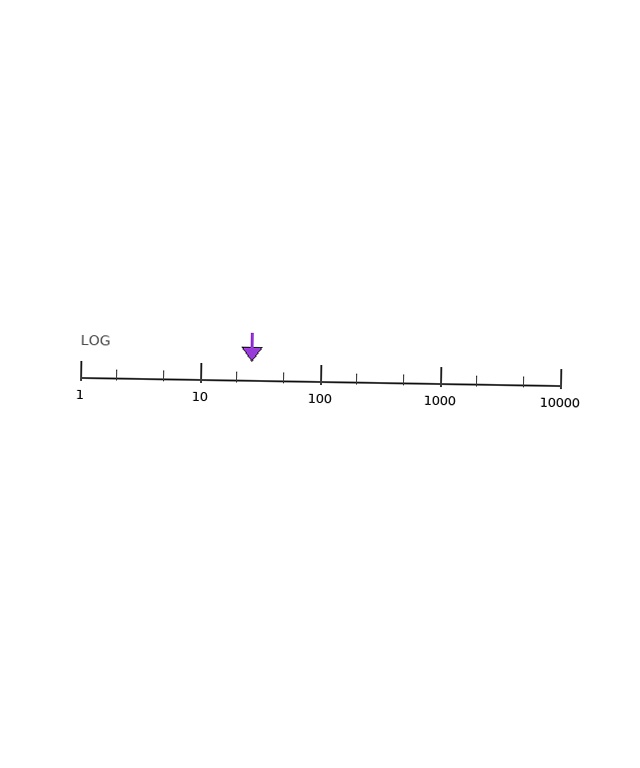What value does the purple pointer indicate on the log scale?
The pointer indicates approximately 27.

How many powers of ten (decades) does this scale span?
The scale spans 4 decades, from 1 to 10000.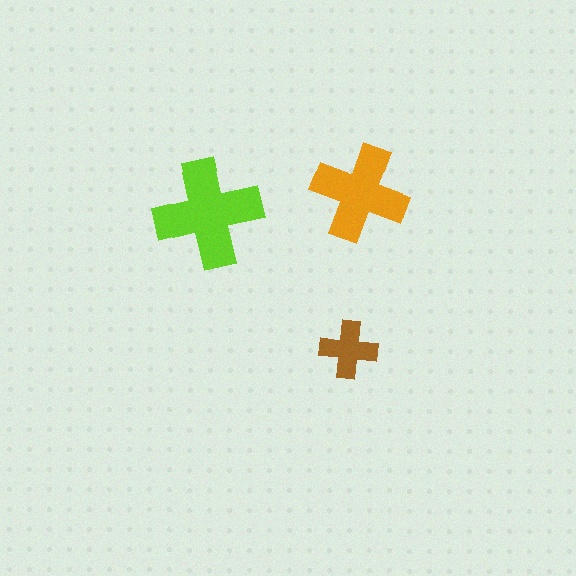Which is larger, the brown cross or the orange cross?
The orange one.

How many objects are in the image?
There are 3 objects in the image.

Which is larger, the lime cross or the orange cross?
The lime one.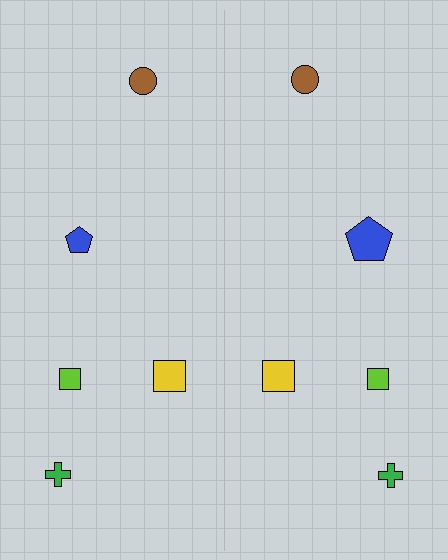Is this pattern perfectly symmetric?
No, the pattern is not perfectly symmetric. The blue pentagon on the right side has a different size than its mirror counterpart.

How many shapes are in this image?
There are 10 shapes in this image.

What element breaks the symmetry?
The blue pentagon on the right side has a different size than its mirror counterpart.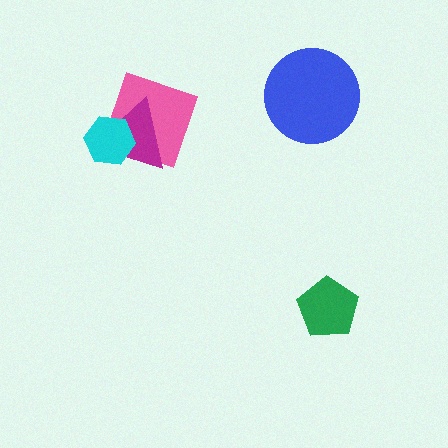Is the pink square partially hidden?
Yes, it is partially covered by another shape.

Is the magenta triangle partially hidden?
Yes, it is partially covered by another shape.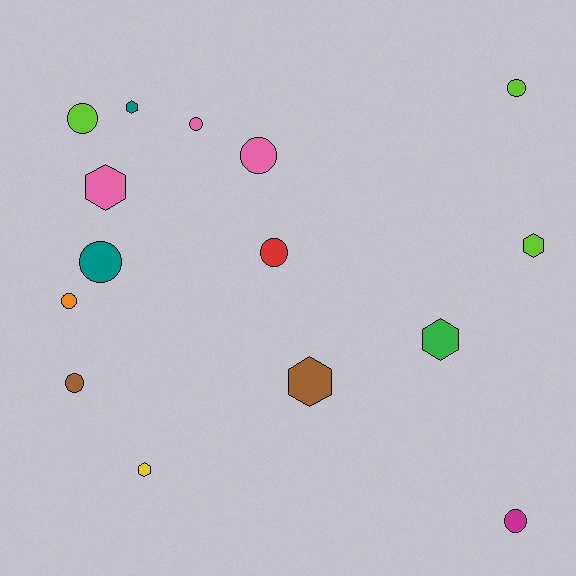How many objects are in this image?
There are 15 objects.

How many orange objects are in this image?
There is 1 orange object.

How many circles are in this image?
There are 9 circles.